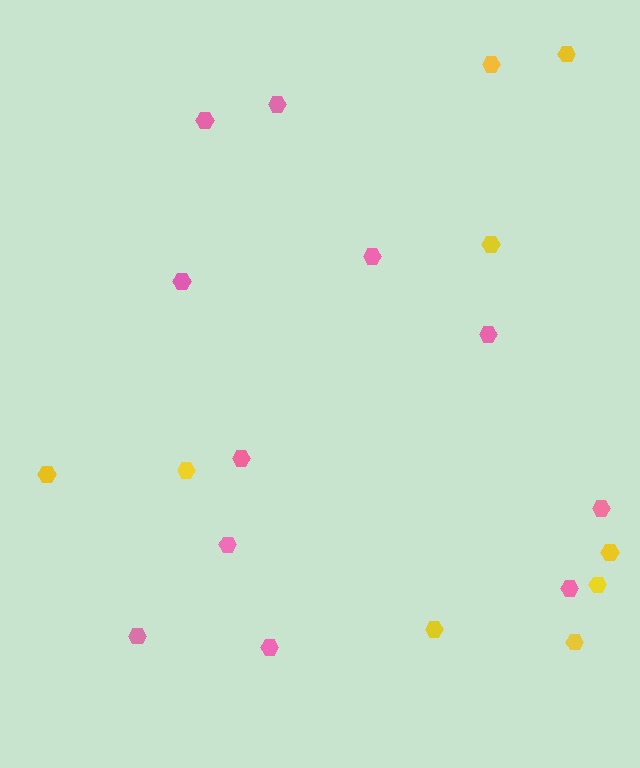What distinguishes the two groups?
There are 2 groups: one group of pink hexagons (11) and one group of yellow hexagons (9).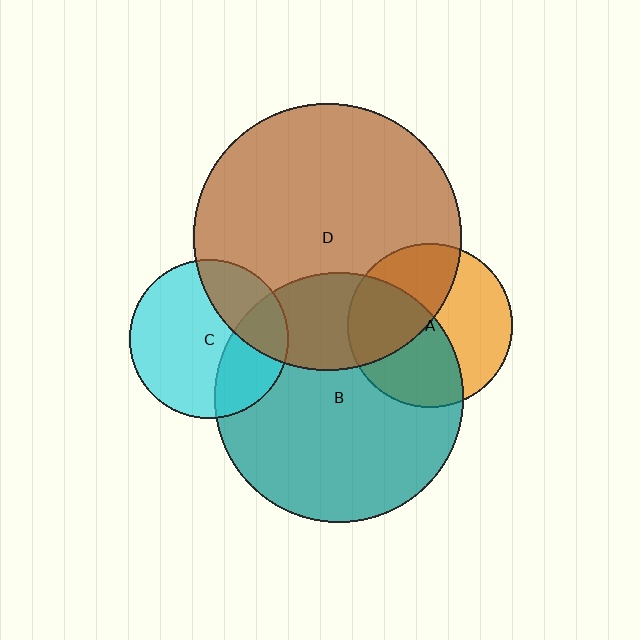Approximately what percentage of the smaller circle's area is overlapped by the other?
Approximately 25%.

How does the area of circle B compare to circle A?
Approximately 2.3 times.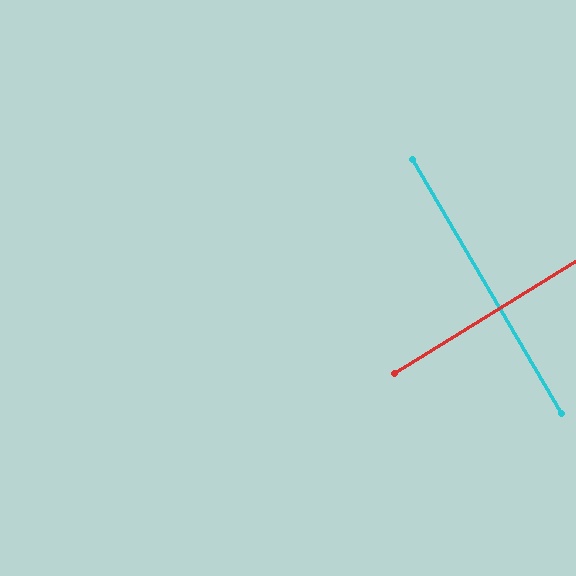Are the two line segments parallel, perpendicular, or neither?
Perpendicular — they meet at approximately 89°.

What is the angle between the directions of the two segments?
Approximately 89 degrees.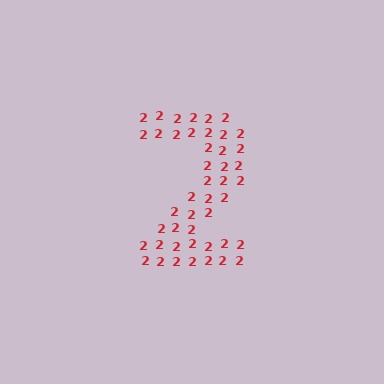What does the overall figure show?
The overall figure shows the digit 2.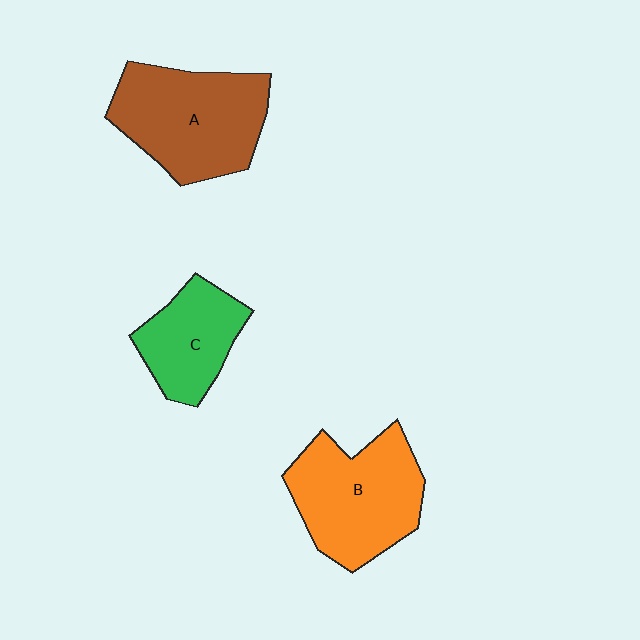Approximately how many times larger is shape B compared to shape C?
Approximately 1.5 times.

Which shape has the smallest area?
Shape C (green).